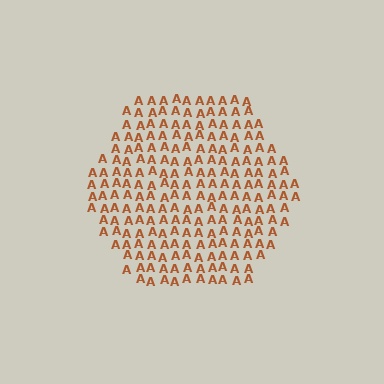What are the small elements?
The small elements are letter A's.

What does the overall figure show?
The overall figure shows a hexagon.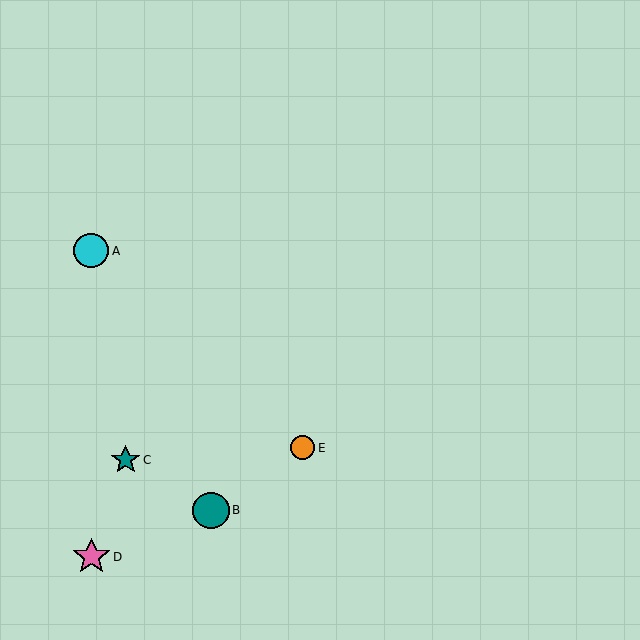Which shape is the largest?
The pink star (labeled D) is the largest.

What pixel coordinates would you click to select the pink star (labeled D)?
Click at (92, 557) to select the pink star D.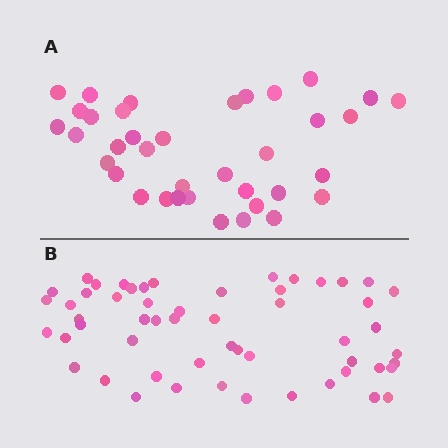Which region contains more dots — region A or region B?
Region B (the bottom region) has more dots.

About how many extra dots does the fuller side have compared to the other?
Region B has approximately 20 more dots than region A.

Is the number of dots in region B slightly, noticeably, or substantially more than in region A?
Region B has substantially more. The ratio is roughly 1.5 to 1.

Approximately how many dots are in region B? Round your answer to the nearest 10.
About 60 dots. (The exact count is 55, which rounds to 60.)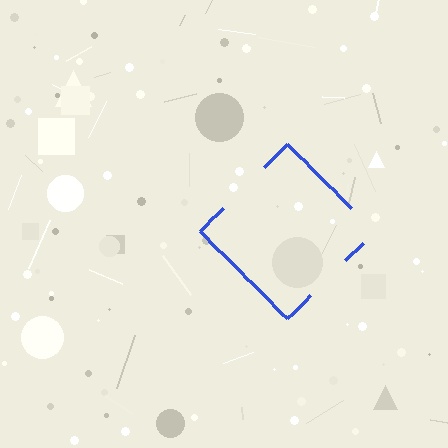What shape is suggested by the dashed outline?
The dashed outline suggests a diamond.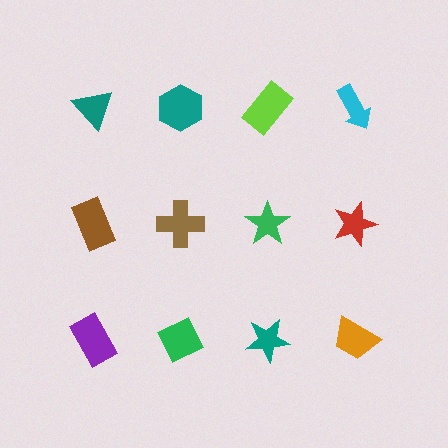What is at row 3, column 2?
A green diamond.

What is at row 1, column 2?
A teal hexagon.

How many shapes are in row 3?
4 shapes.